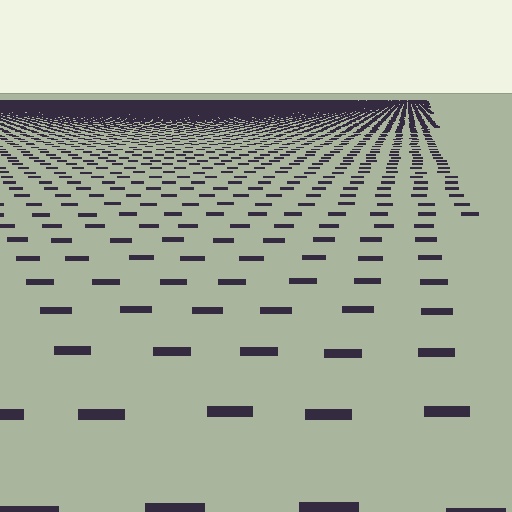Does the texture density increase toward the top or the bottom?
Density increases toward the top.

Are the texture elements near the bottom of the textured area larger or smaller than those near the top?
Larger. Near the bottom, elements are closer to the viewer and appear at a bigger on-screen size.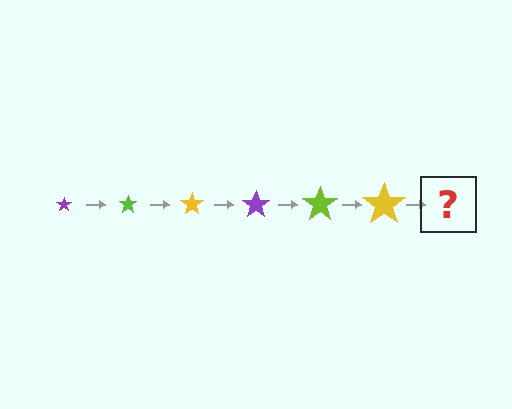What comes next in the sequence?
The next element should be a purple star, larger than the previous one.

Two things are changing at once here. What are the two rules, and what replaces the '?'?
The two rules are that the star grows larger each step and the color cycles through purple, lime, and yellow. The '?' should be a purple star, larger than the previous one.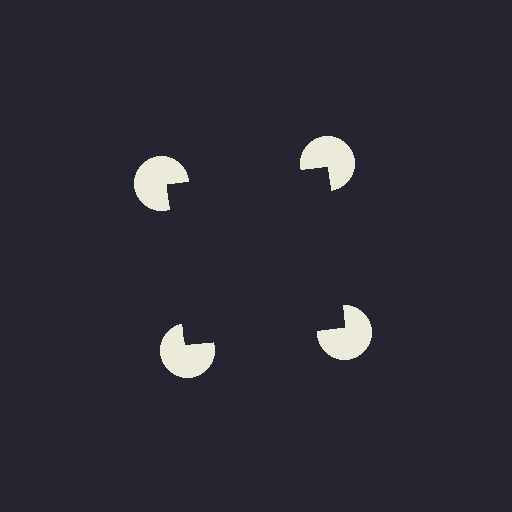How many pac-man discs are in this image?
There are 4 — one at each vertex of the illusory square.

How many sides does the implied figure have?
4 sides.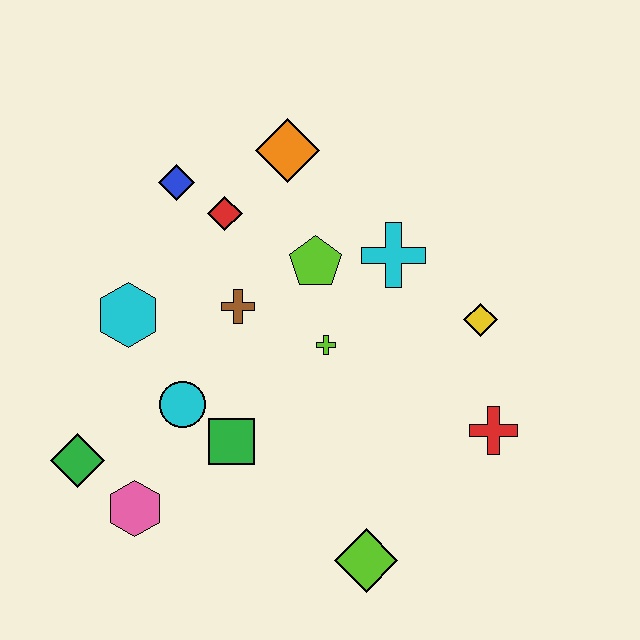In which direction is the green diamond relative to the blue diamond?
The green diamond is below the blue diamond.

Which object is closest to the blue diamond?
The red diamond is closest to the blue diamond.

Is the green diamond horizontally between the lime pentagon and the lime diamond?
No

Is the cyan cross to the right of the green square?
Yes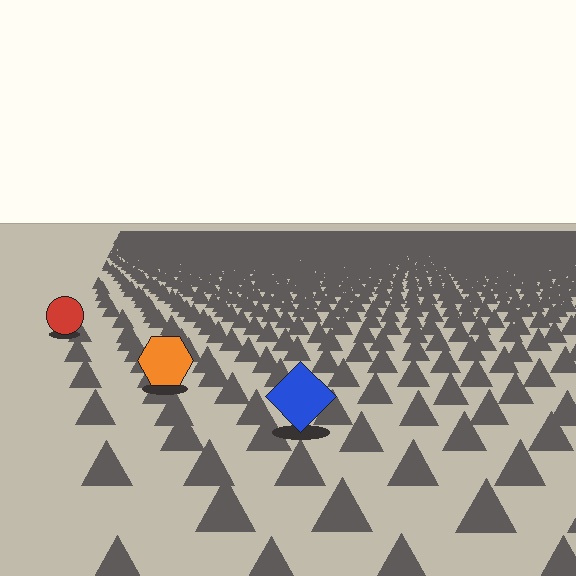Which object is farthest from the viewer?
The red circle is farthest from the viewer. It appears smaller and the ground texture around it is denser.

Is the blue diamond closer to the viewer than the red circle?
Yes. The blue diamond is closer — you can tell from the texture gradient: the ground texture is coarser near it.